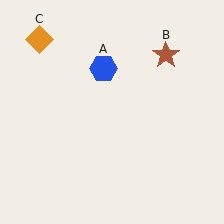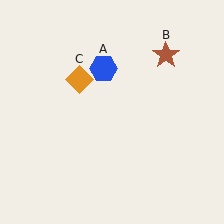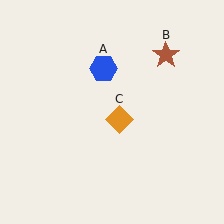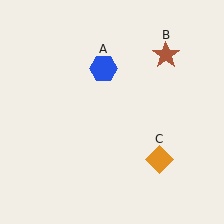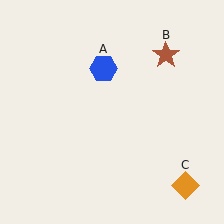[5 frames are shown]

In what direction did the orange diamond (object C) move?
The orange diamond (object C) moved down and to the right.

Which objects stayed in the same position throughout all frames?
Blue hexagon (object A) and brown star (object B) remained stationary.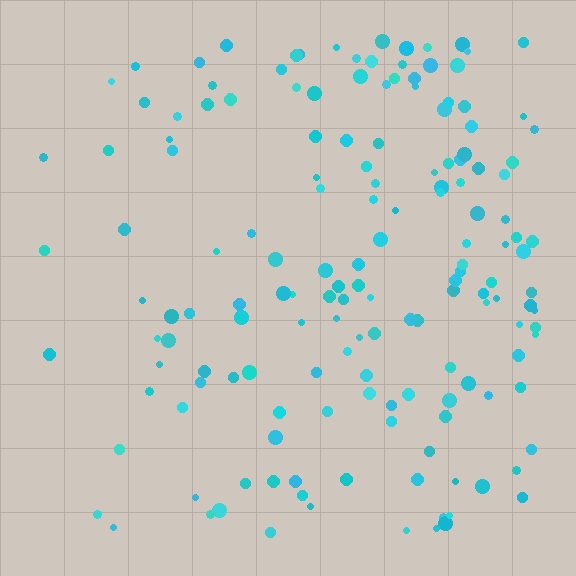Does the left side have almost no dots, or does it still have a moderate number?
Still a moderate number, just noticeably fewer than the right.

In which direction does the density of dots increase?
From left to right, with the right side densest.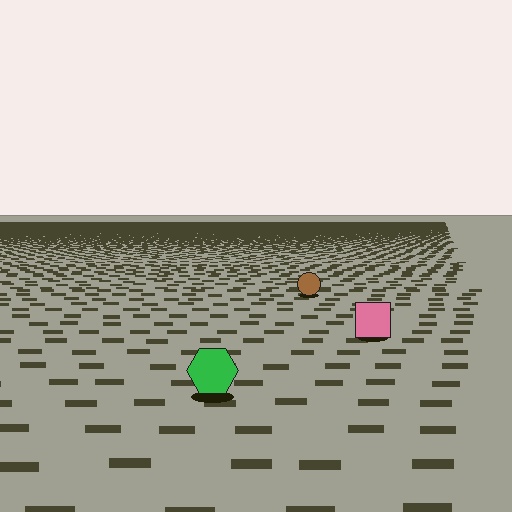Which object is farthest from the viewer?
The brown circle is farthest from the viewer. It appears smaller and the ground texture around it is denser.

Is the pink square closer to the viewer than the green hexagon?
No. The green hexagon is closer — you can tell from the texture gradient: the ground texture is coarser near it.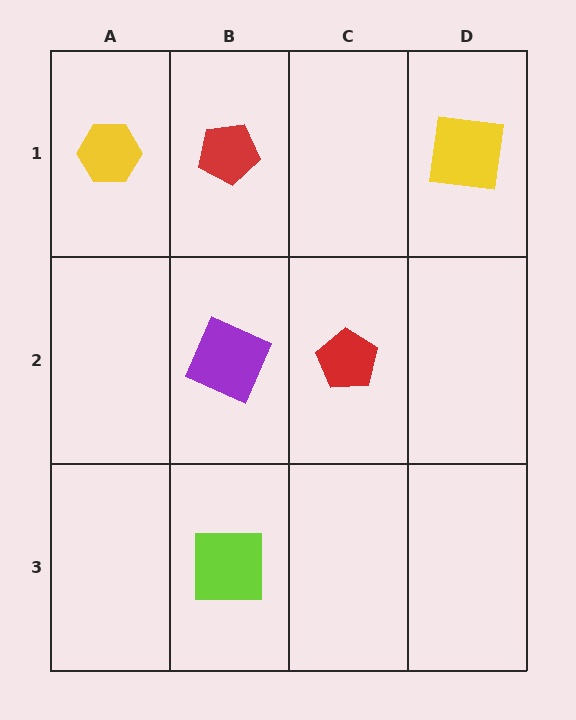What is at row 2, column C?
A red pentagon.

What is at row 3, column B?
A lime square.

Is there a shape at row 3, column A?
No, that cell is empty.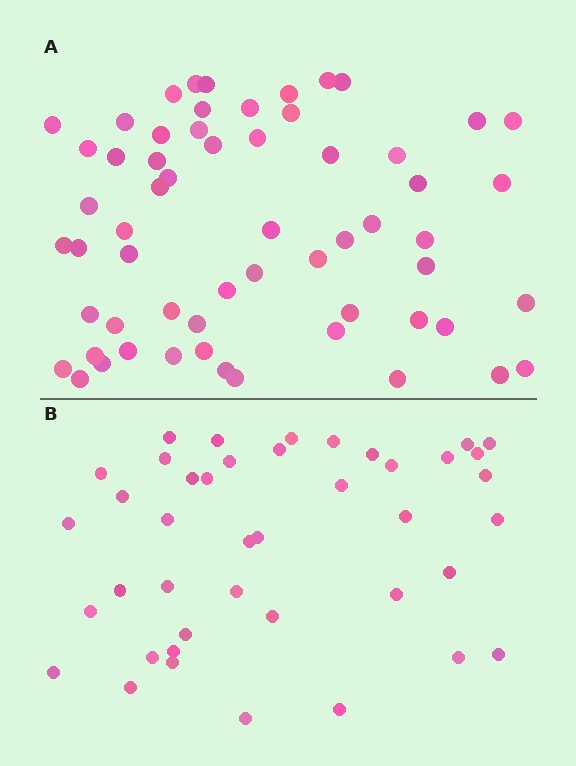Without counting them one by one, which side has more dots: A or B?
Region A (the top region) has more dots.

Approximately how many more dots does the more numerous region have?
Region A has approximately 20 more dots than region B.